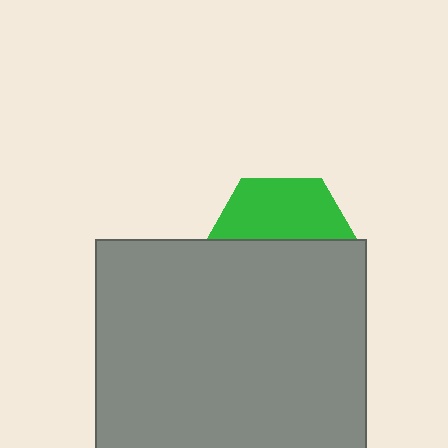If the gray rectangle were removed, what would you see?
You would see the complete green hexagon.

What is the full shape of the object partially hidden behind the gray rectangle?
The partially hidden object is a green hexagon.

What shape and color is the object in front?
The object in front is a gray rectangle.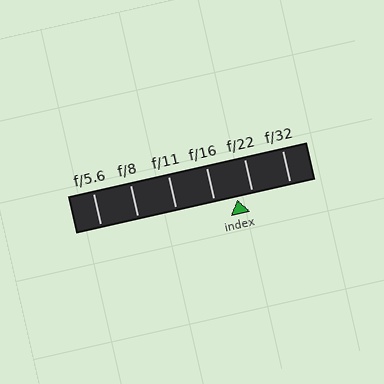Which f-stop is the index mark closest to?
The index mark is closest to f/22.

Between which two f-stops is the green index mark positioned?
The index mark is between f/16 and f/22.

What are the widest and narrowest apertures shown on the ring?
The widest aperture shown is f/5.6 and the narrowest is f/32.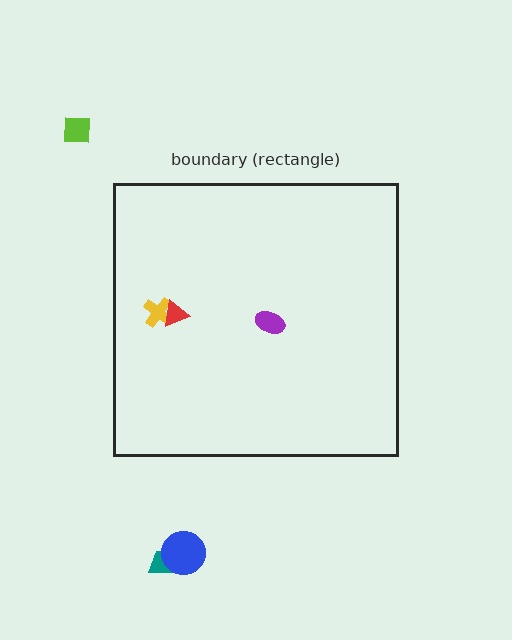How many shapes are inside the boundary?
3 inside, 3 outside.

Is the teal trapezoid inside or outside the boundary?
Outside.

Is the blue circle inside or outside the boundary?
Outside.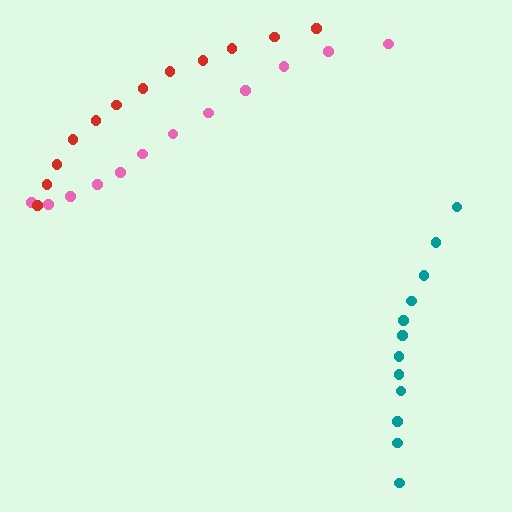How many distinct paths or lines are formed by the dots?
There are 3 distinct paths.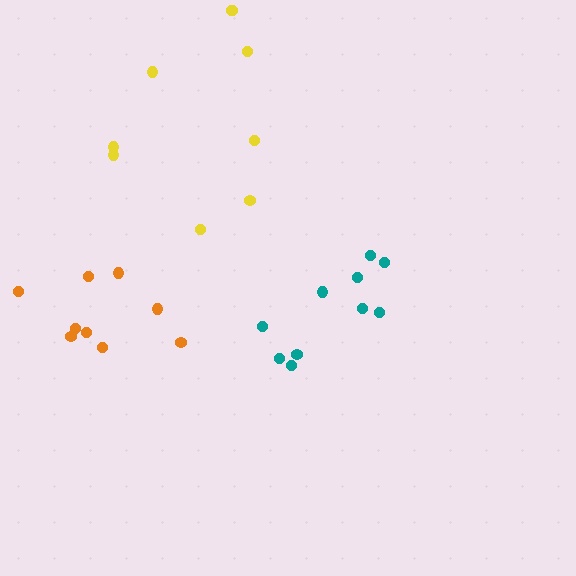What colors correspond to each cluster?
The clusters are colored: yellow, orange, teal.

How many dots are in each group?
Group 1: 9 dots, Group 2: 9 dots, Group 3: 10 dots (28 total).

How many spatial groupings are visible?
There are 3 spatial groupings.